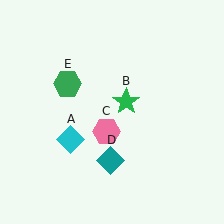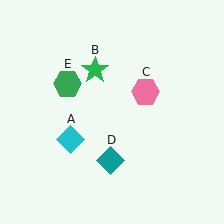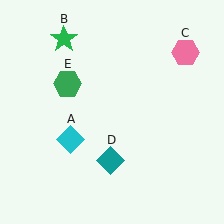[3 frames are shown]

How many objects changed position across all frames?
2 objects changed position: green star (object B), pink hexagon (object C).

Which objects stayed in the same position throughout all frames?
Cyan diamond (object A) and teal diamond (object D) and green hexagon (object E) remained stationary.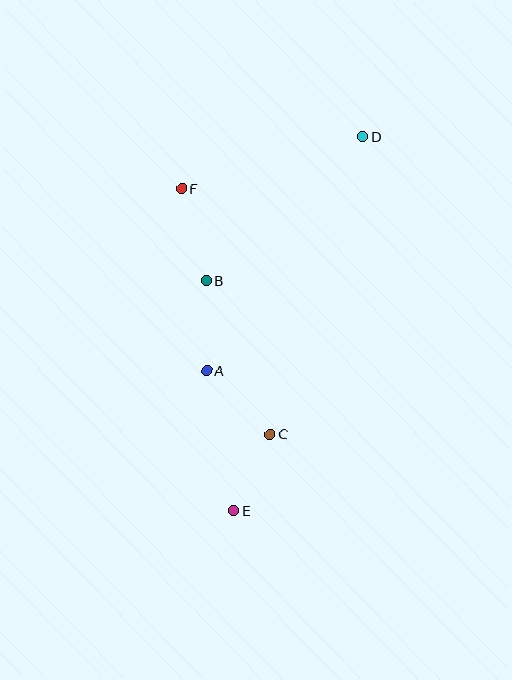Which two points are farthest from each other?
Points D and E are farthest from each other.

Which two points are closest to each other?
Points C and E are closest to each other.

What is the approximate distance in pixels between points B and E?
The distance between B and E is approximately 231 pixels.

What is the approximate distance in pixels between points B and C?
The distance between B and C is approximately 166 pixels.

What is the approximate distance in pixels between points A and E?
The distance between A and E is approximately 142 pixels.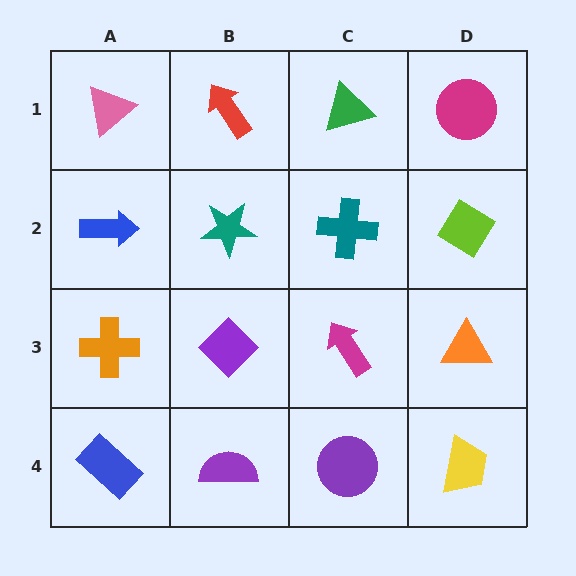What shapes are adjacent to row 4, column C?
A magenta arrow (row 3, column C), a purple semicircle (row 4, column B), a yellow trapezoid (row 4, column D).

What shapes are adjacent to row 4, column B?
A purple diamond (row 3, column B), a blue rectangle (row 4, column A), a purple circle (row 4, column C).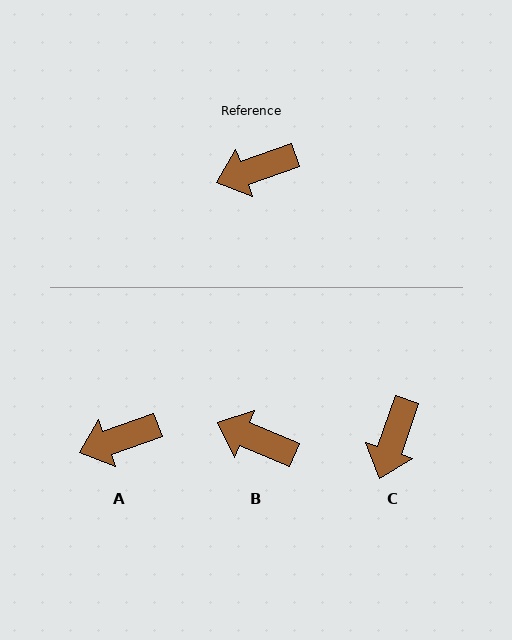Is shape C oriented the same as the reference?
No, it is off by about 51 degrees.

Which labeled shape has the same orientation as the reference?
A.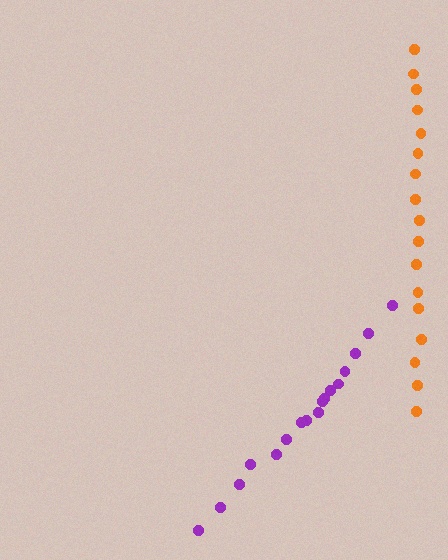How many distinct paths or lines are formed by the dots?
There are 2 distinct paths.